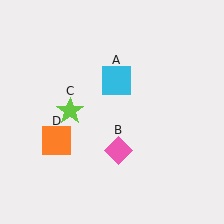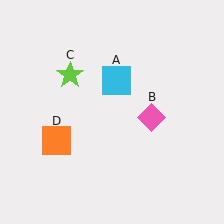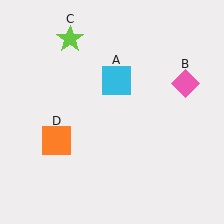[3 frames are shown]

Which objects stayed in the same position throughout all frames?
Cyan square (object A) and orange square (object D) remained stationary.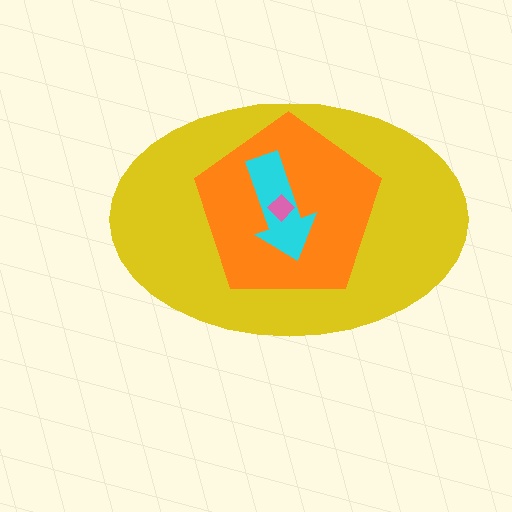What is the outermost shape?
The yellow ellipse.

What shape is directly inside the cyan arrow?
The pink diamond.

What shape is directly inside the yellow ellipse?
The orange pentagon.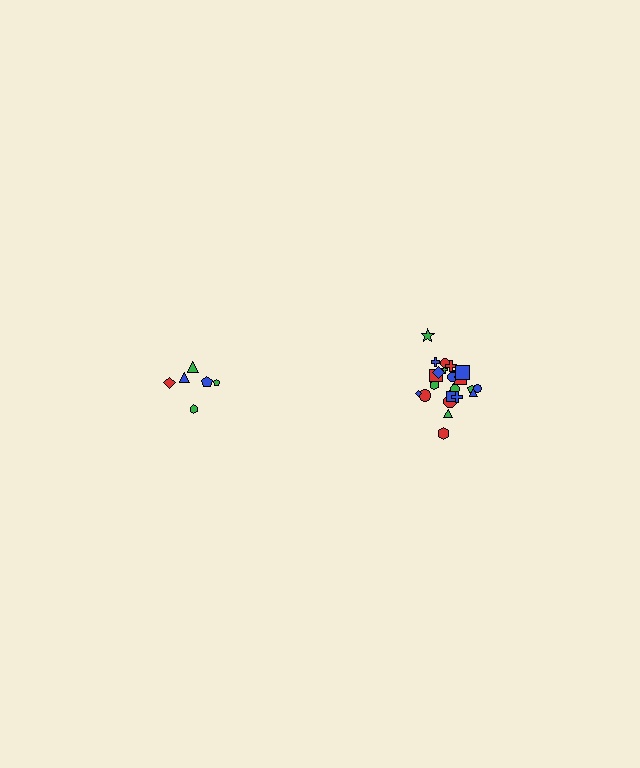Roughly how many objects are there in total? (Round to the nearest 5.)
Roughly 30 objects in total.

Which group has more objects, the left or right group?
The right group.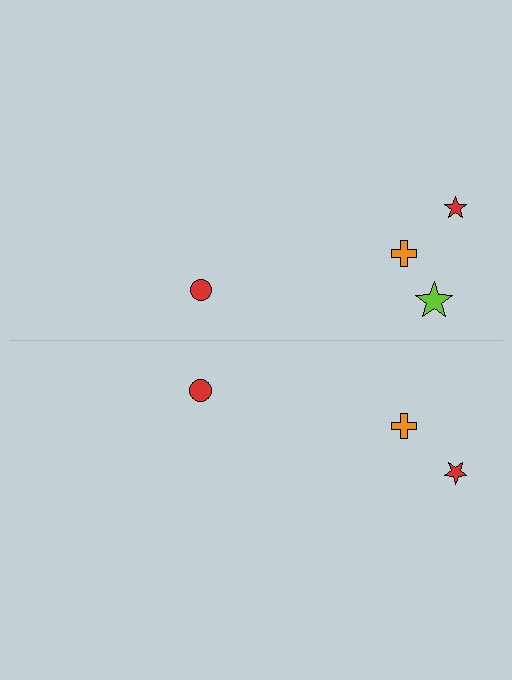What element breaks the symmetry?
A lime star is missing from the bottom side.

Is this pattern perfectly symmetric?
No, the pattern is not perfectly symmetric. A lime star is missing from the bottom side.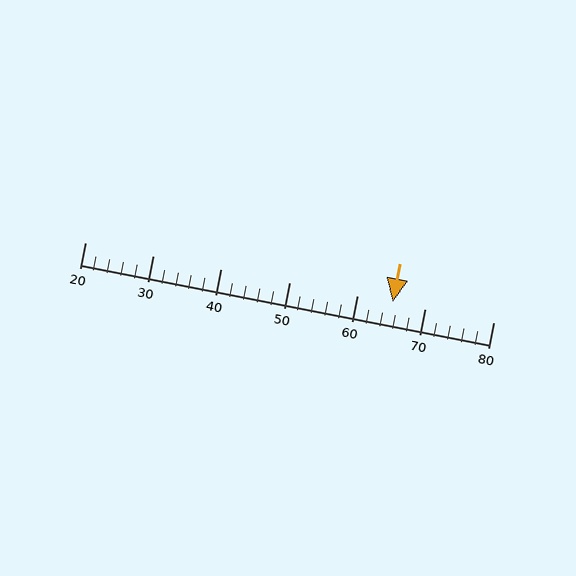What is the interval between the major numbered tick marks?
The major tick marks are spaced 10 units apart.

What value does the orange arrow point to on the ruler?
The orange arrow points to approximately 65.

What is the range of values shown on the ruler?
The ruler shows values from 20 to 80.